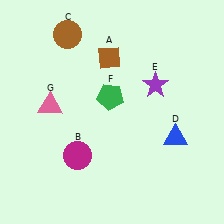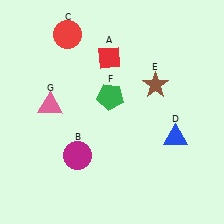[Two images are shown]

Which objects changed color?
A changed from brown to red. C changed from brown to red. E changed from purple to brown.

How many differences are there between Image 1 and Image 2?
There are 3 differences between the two images.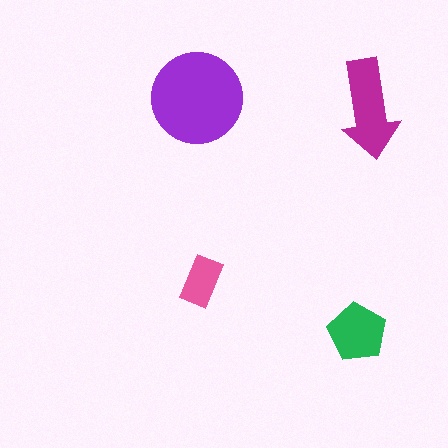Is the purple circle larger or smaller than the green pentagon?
Larger.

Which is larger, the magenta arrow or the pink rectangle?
The magenta arrow.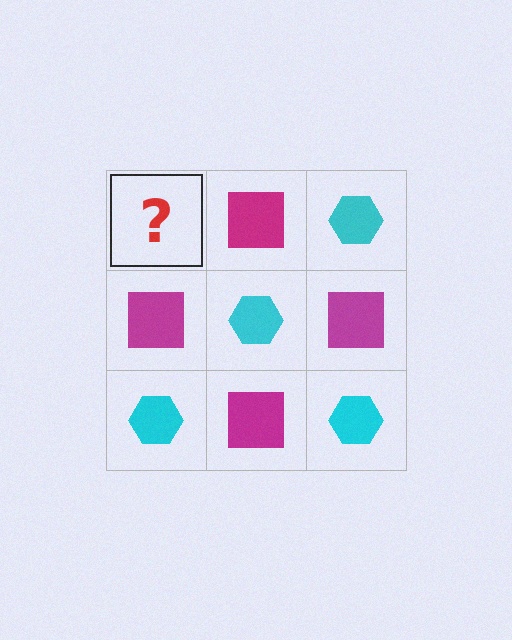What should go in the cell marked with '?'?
The missing cell should contain a cyan hexagon.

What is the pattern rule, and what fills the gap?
The rule is that it alternates cyan hexagon and magenta square in a checkerboard pattern. The gap should be filled with a cyan hexagon.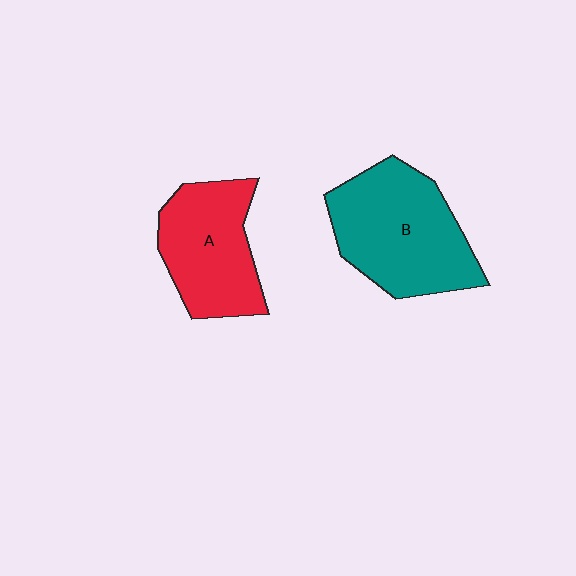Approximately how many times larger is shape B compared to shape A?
Approximately 1.3 times.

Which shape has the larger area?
Shape B (teal).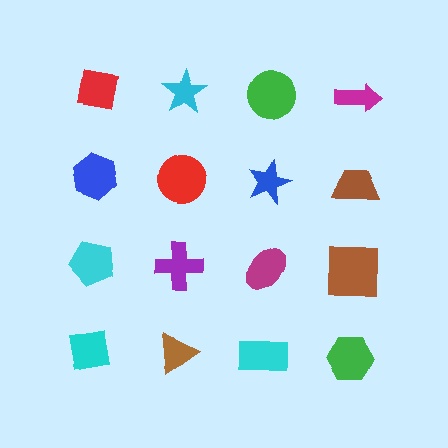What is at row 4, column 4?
A green hexagon.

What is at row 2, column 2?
A red circle.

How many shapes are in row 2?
4 shapes.